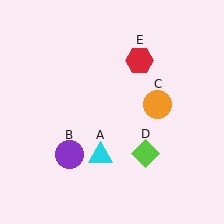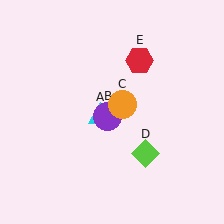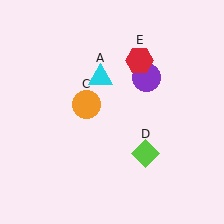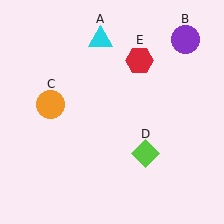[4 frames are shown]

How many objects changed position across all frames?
3 objects changed position: cyan triangle (object A), purple circle (object B), orange circle (object C).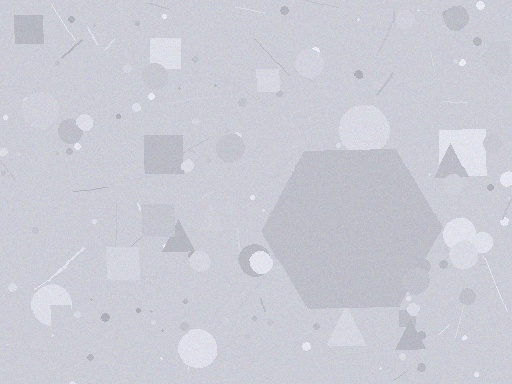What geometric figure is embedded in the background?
A hexagon is embedded in the background.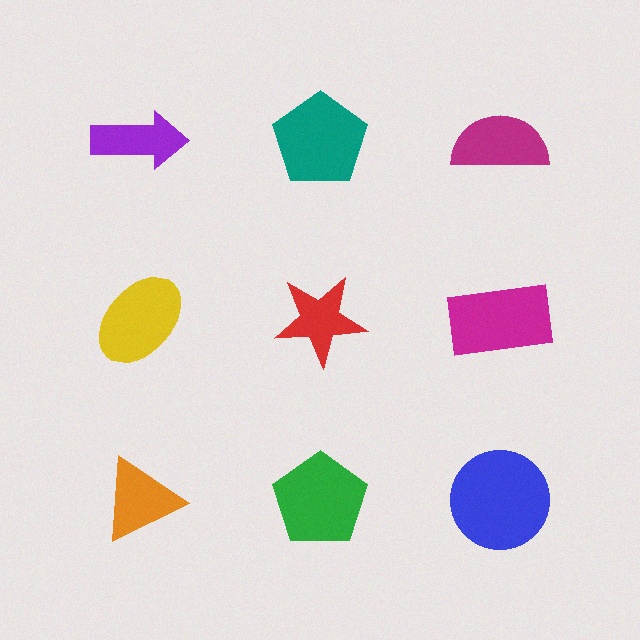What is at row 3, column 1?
An orange triangle.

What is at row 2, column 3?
A magenta rectangle.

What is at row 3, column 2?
A green pentagon.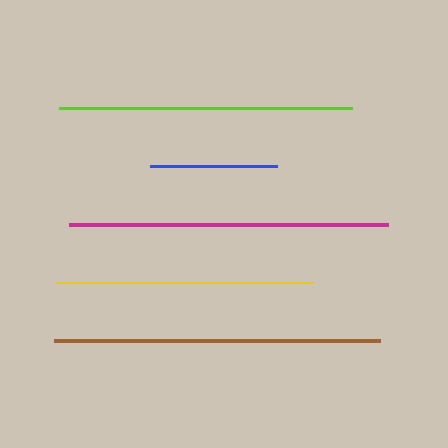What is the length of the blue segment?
The blue segment is approximately 127 pixels long.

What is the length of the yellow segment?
The yellow segment is approximately 258 pixels long.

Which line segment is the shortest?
The blue line is the shortest at approximately 127 pixels.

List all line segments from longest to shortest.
From longest to shortest: brown, magenta, lime, yellow, blue.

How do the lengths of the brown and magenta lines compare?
The brown and magenta lines are approximately the same length.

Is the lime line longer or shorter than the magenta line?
The magenta line is longer than the lime line.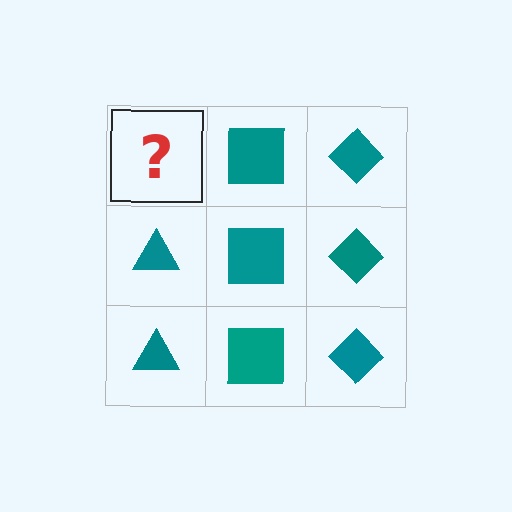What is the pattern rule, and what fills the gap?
The rule is that each column has a consistent shape. The gap should be filled with a teal triangle.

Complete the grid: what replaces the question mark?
The question mark should be replaced with a teal triangle.